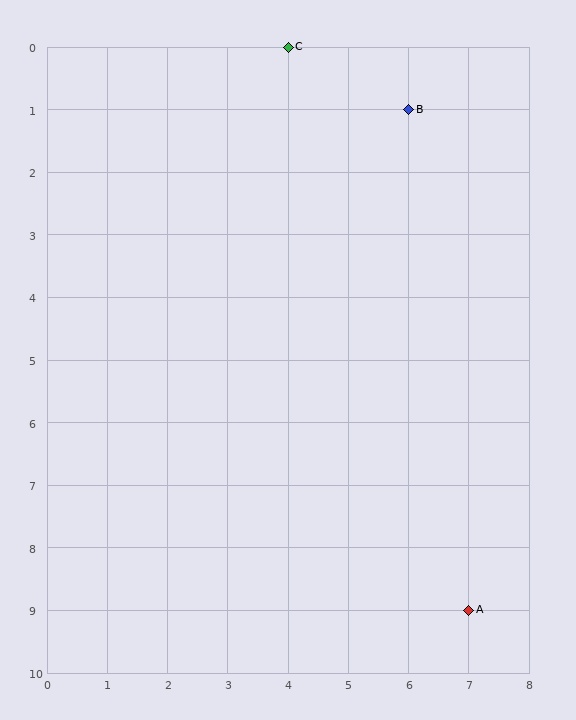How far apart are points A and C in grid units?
Points A and C are 3 columns and 9 rows apart (about 9.5 grid units diagonally).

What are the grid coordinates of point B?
Point B is at grid coordinates (6, 1).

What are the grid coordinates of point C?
Point C is at grid coordinates (4, 0).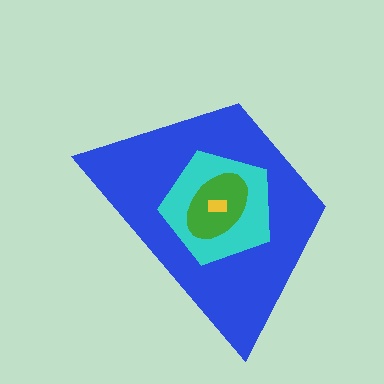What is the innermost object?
The yellow rectangle.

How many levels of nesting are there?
4.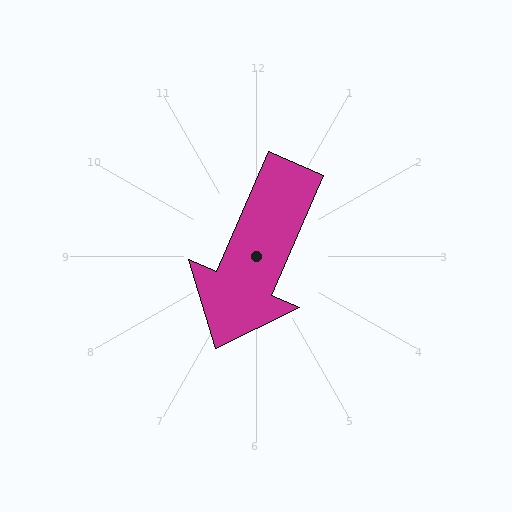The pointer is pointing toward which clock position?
Roughly 7 o'clock.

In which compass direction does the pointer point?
Southwest.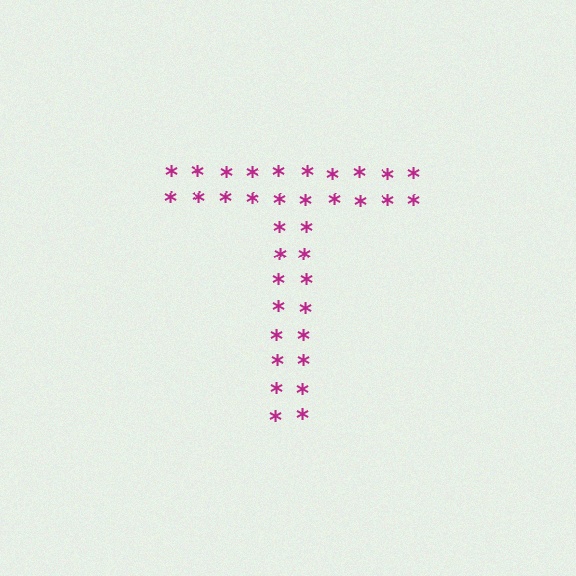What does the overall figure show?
The overall figure shows the letter T.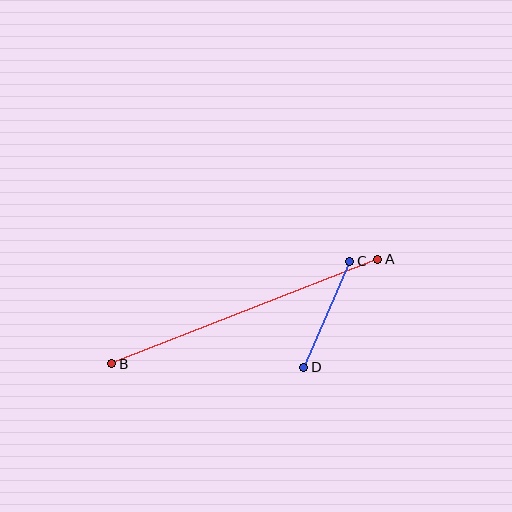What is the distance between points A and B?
The distance is approximately 285 pixels.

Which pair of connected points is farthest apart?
Points A and B are farthest apart.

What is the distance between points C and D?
The distance is approximately 116 pixels.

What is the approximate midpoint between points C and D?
The midpoint is at approximately (327, 314) pixels.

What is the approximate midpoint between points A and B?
The midpoint is at approximately (245, 311) pixels.